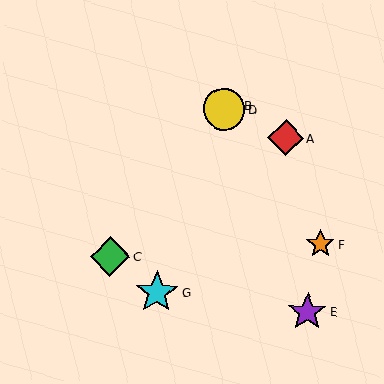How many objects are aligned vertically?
2 objects (B, D) are aligned vertically.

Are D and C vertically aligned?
No, D is at x≈224 and C is at x≈110.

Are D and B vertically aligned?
Yes, both are at x≈224.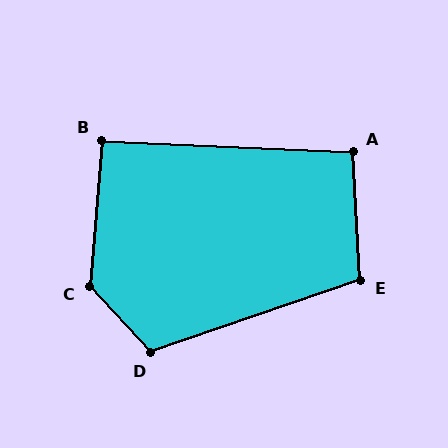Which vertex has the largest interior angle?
C, at approximately 133 degrees.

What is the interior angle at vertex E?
Approximately 105 degrees (obtuse).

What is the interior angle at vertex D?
Approximately 114 degrees (obtuse).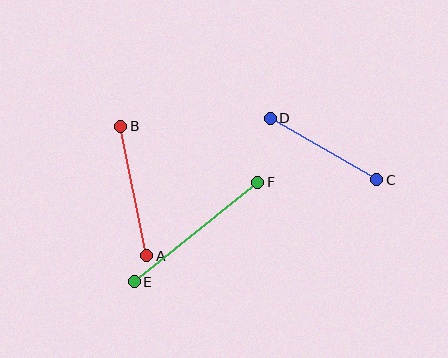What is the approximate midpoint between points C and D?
The midpoint is at approximately (323, 149) pixels.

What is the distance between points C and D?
The distance is approximately 123 pixels.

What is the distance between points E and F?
The distance is approximately 159 pixels.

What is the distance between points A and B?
The distance is approximately 132 pixels.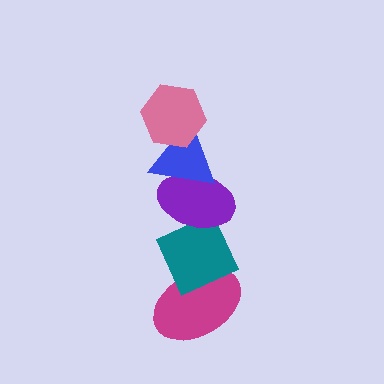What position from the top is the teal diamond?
The teal diamond is 4th from the top.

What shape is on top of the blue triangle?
The pink hexagon is on top of the blue triangle.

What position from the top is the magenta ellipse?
The magenta ellipse is 5th from the top.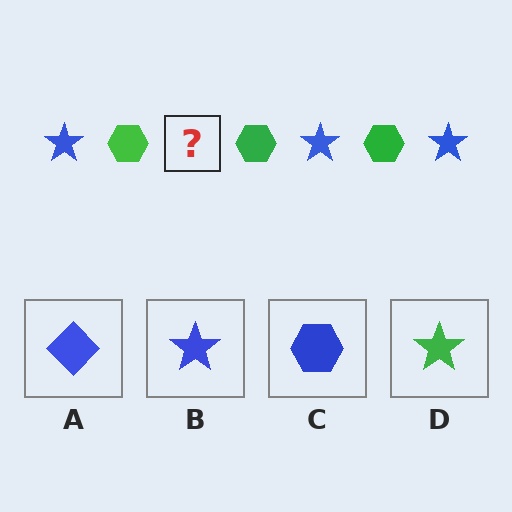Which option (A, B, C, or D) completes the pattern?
B.